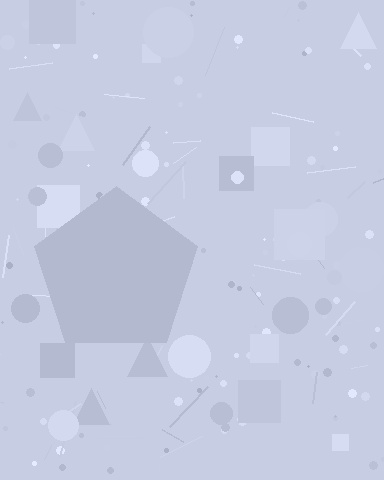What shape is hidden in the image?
A pentagon is hidden in the image.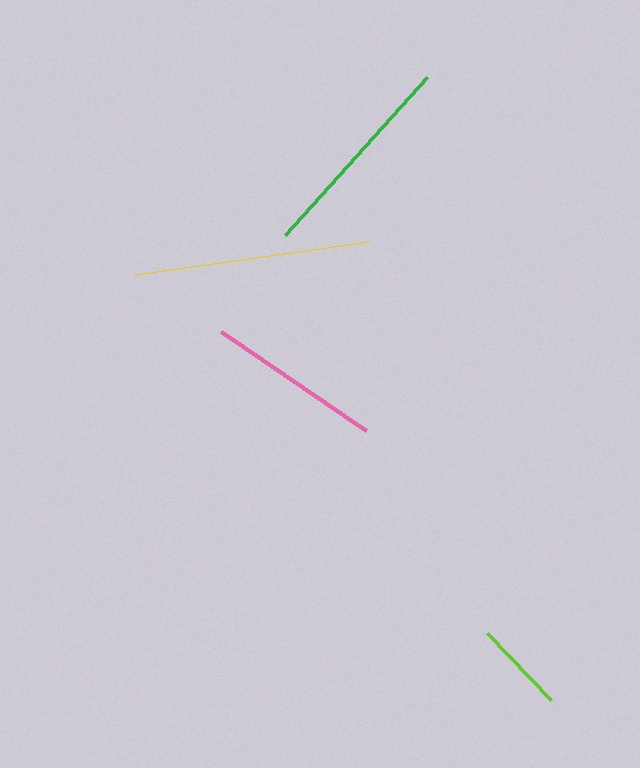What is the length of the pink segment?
The pink segment is approximately 176 pixels long.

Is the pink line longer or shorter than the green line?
The green line is longer than the pink line.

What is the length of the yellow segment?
The yellow segment is approximately 235 pixels long.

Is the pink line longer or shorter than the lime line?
The pink line is longer than the lime line.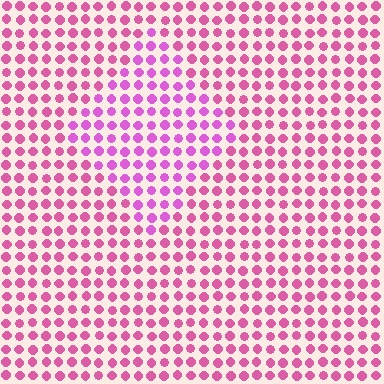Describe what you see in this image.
The image is filled with small pink elements in a uniform arrangement. A diamond-shaped region is visible where the elements are tinted to a slightly different hue, forming a subtle color boundary.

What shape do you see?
I see a diamond.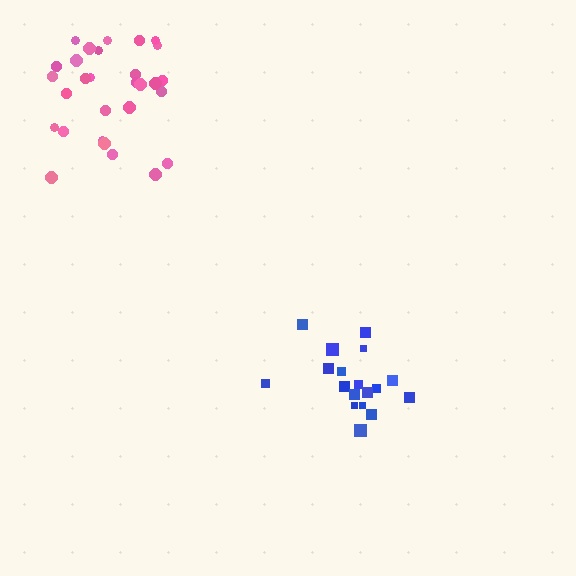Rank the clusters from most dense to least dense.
blue, pink.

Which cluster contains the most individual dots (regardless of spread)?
Pink (30).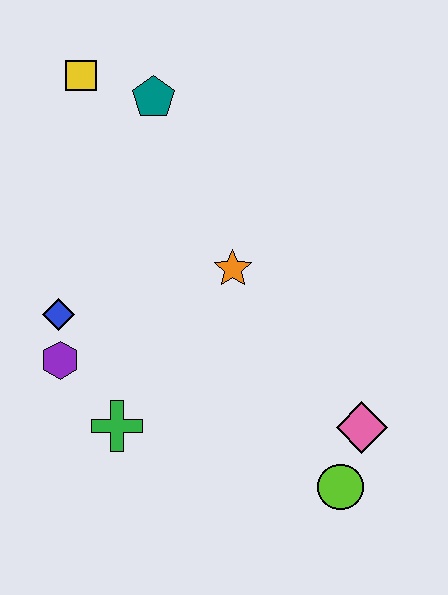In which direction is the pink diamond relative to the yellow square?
The pink diamond is below the yellow square.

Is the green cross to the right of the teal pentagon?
No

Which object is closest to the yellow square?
The teal pentagon is closest to the yellow square.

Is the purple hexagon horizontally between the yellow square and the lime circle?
No